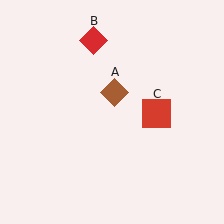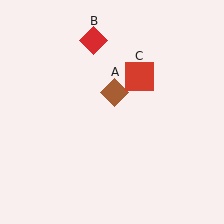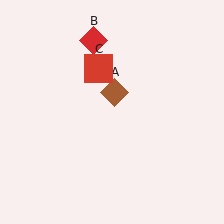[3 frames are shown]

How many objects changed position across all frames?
1 object changed position: red square (object C).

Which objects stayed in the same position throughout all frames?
Brown diamond (object A) and red diamond (object B) remained stationary.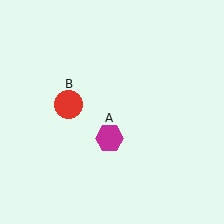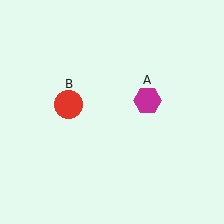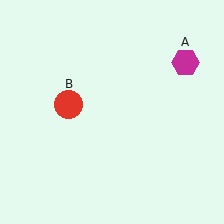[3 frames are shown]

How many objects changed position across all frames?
1 object changed position: magenta hexagon (object A).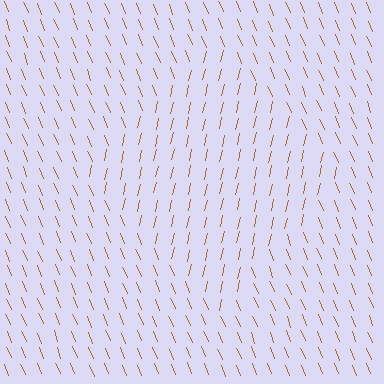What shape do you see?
I see a diamond.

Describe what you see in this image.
The image is filled with small brown line segments. A diamond region in the image has lines oriented differently from the surrounding lines, creating a visible texture boundary.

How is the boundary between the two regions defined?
The boundary is defined purely by a change in line orientation (approximately 35 degrees difference). All lines are the same color and thickness.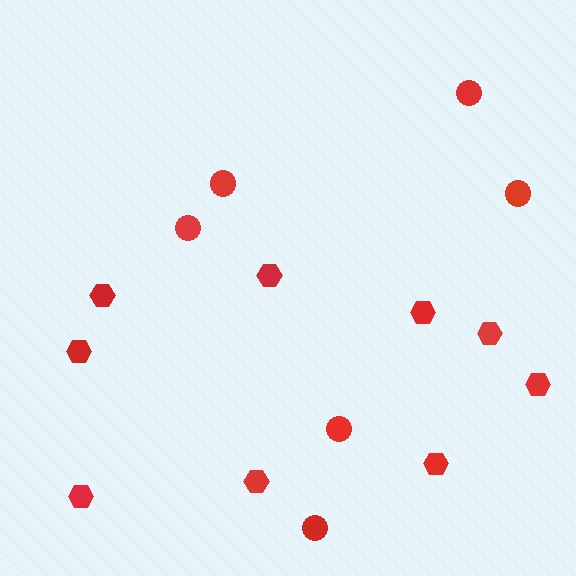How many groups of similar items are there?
There are 2 groups: one group of circles (6) and one group of hexagons (9).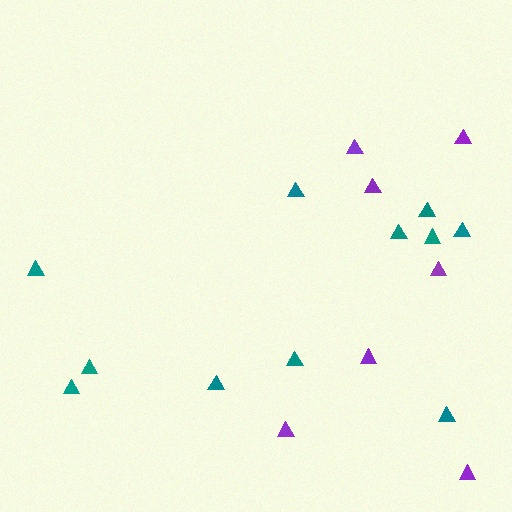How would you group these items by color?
There are 2 groups: one group of teal triangles (11) and one group of purple triangles (7).